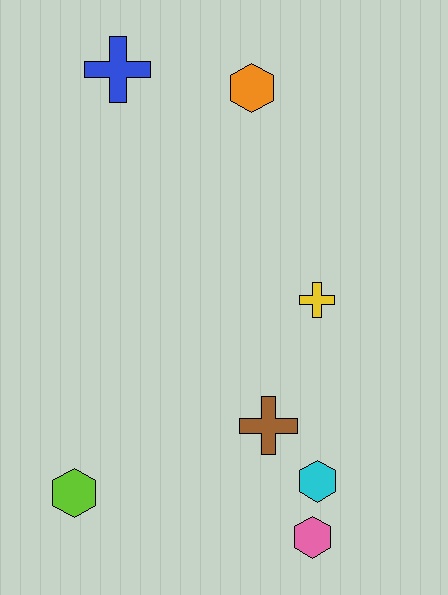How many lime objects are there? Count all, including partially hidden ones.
There is 1 lime object.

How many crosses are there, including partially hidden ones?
There are 3 crosses.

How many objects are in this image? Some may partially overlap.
There are 7 objects.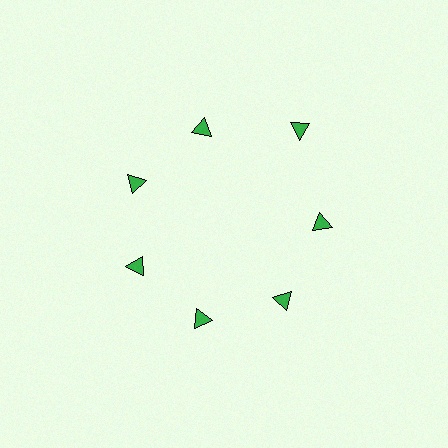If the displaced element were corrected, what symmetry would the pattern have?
It would have 7-fold rotational symmetry — the pattern would map onto itself every 51 degrees.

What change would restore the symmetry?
The symmetry would be restored by moving it inward, back onto the ring so that all 7 triangles sit at equal angles and equal distance from the center.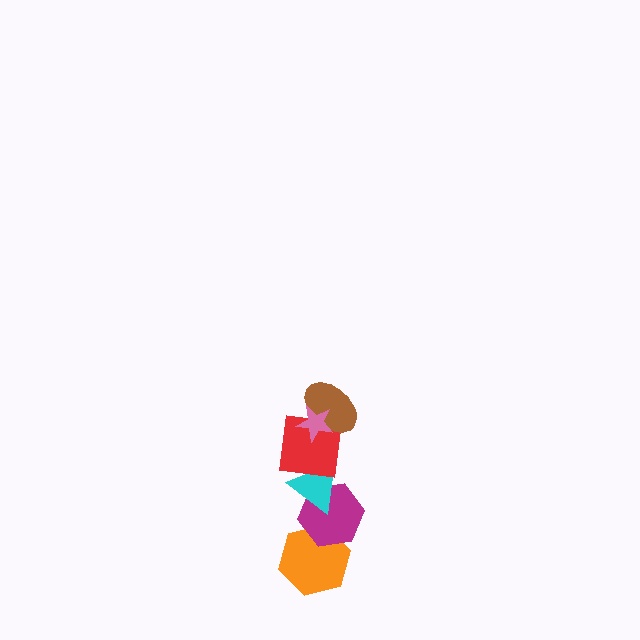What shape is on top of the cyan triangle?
The red square is on top of the cyan triangle.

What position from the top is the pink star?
The pink star is 1st from the top.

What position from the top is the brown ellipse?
The brown ellipse is 2nd from the top.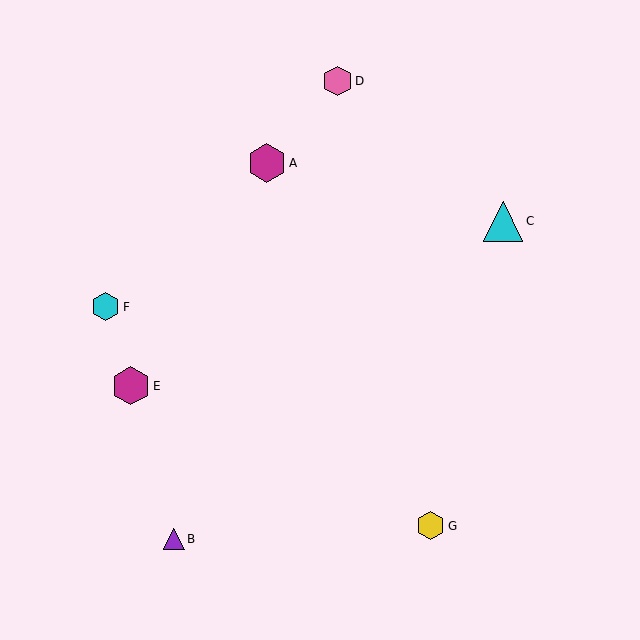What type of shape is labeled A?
Shape A is a magenta hexagon.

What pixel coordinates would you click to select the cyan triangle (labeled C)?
Click at (503, 221) to select the cyan triangle C.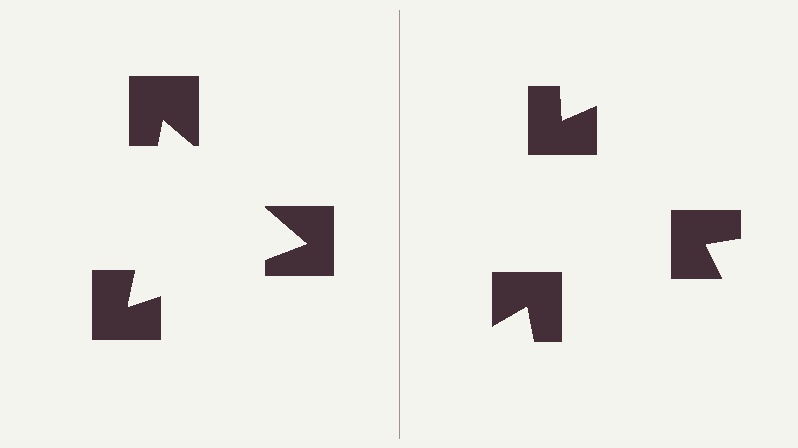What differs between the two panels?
The notched squares are positioned identically on both sides; only the wedge orientations differ. On the left they align to a triangle; on the right they are misaligned.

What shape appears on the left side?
An illusory triangle.